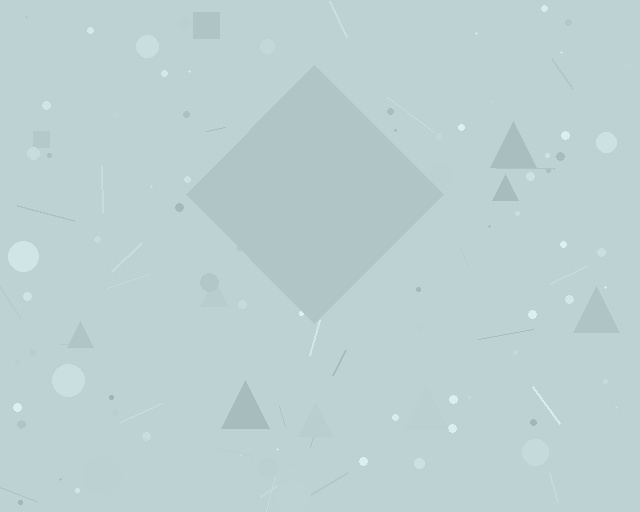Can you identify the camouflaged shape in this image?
The camouflaged shape is a diamond.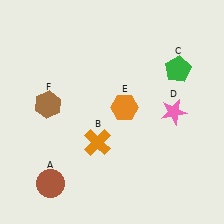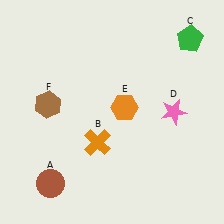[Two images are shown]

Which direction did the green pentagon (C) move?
The green pentagon (C) moved up.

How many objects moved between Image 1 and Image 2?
1 object moved between the two images.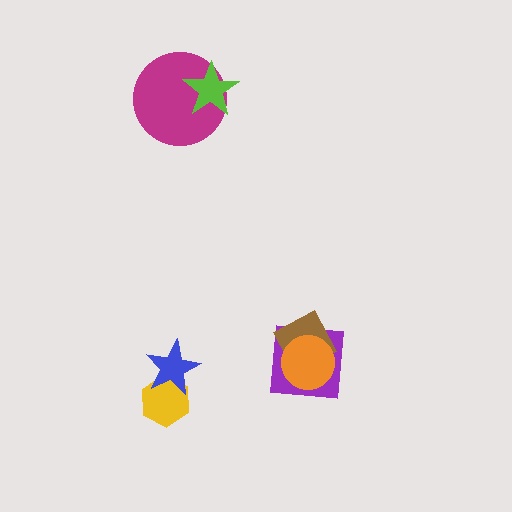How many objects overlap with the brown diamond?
2 objects overlap with the brown diamond.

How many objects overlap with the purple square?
2 objects overlap with the purple square.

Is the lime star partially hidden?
No, no other shape covers it.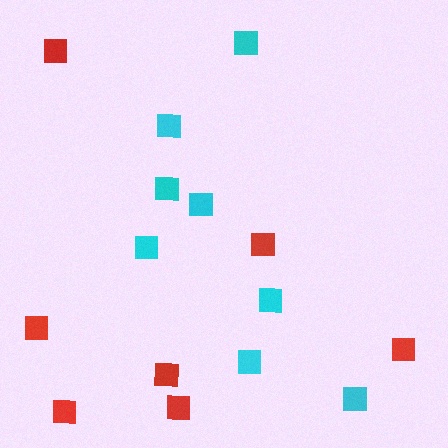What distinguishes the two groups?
There are 2 groups: one group of red squares (7) and one group of cyan squares (8).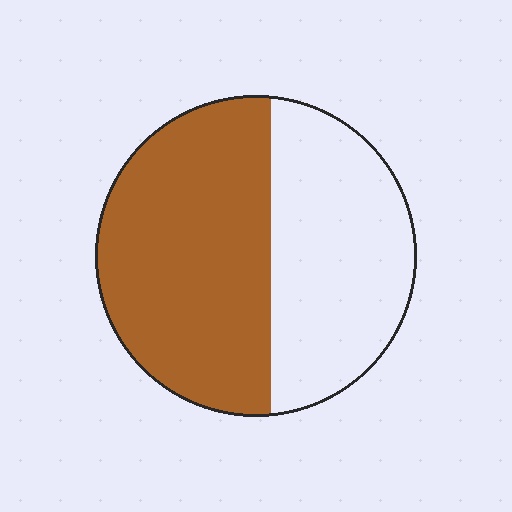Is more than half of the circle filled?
Yes.